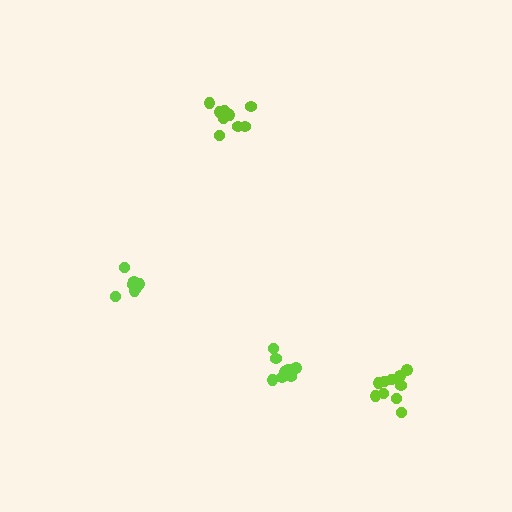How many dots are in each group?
Group 1: 9 dots, Group 2: 8 dots, Group 3: 10 dots, Group 4: 11 dots (38 total).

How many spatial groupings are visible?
There are 4 spatial groupings.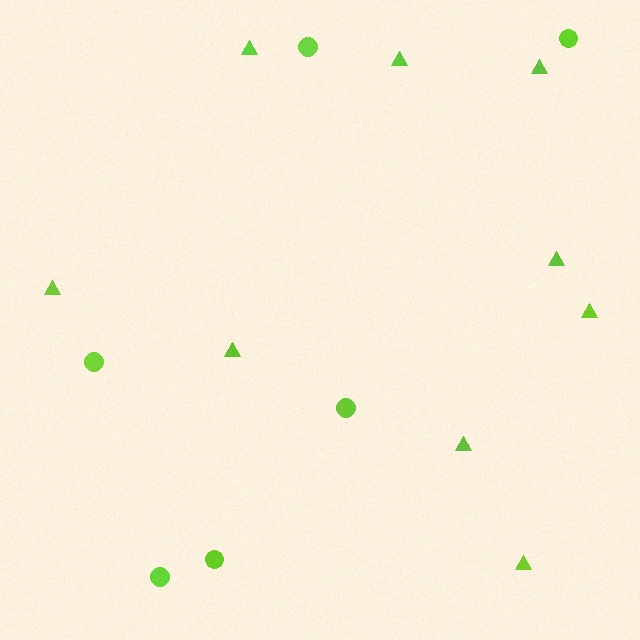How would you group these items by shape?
There are 2 groups: one group of triangles (9) and one group of circles (6).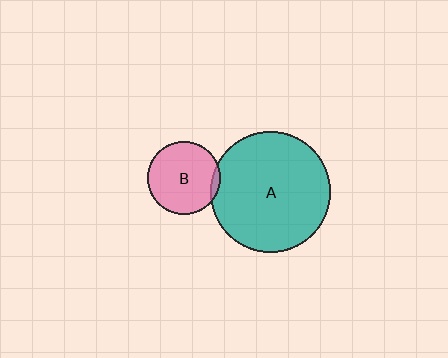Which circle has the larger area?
Circle A (teal).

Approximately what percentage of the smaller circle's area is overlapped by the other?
Approximately 5%.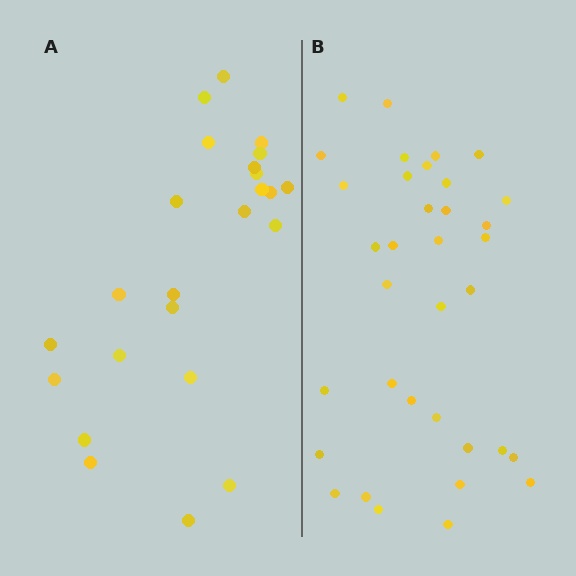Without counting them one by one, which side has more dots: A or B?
Region B (the right region) has more dots.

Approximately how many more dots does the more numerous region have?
Region B has roughly 12 or so more dots than region A.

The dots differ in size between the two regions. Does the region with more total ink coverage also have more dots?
No. Region A has more total ink coverage because its dots are larger, but region B actually contains more individual dots. Total area can be misleading — the number of items is what matters here.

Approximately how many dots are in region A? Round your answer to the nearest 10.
About 20 dots. (The exact count is 24, which rounds to 20.)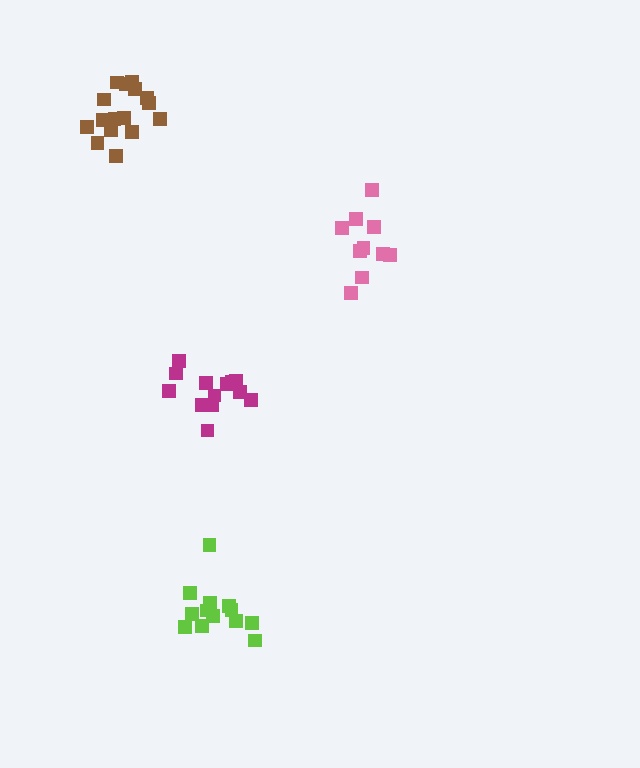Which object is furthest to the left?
The brown cluster is leftmost.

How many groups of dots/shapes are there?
There are 4 groups.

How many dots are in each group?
Group 1: 10 dots, Group 2: 16 dots, Group 3: 13 dots, Group 4: 13 dots (52 total).